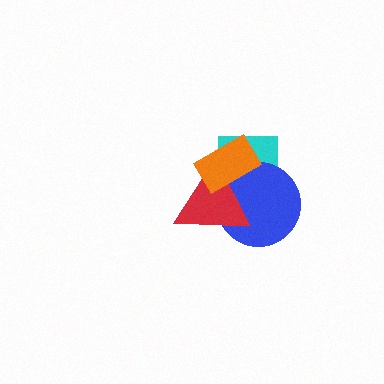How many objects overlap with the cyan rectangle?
3 objects overlap with the cyan rectangle.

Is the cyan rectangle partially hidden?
Yes, it is partially covered by another shape.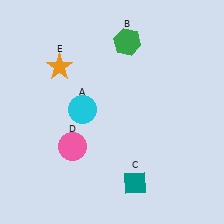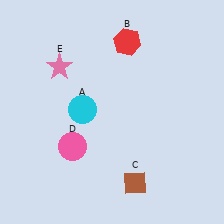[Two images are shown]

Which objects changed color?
B changed from green to red. C changed from teal to brown. E changed from orange to pink.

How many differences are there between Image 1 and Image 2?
There are 3 differences between the two images.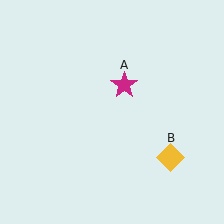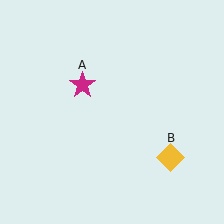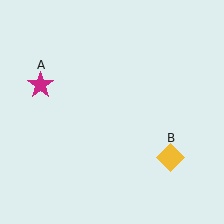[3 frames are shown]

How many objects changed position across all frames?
1 object changed position: magenta star (object A).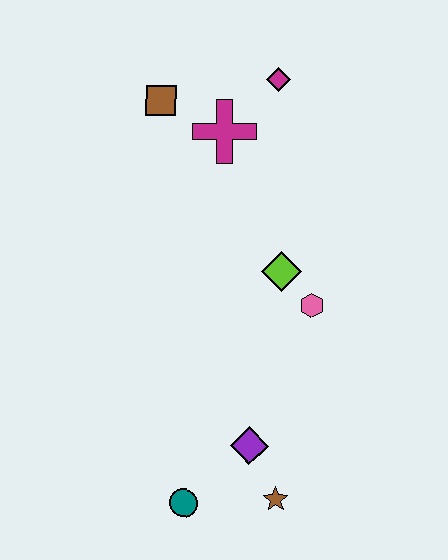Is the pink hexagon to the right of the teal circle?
Yes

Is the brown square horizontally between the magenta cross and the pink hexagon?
No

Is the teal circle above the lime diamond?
No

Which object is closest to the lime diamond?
The pink hexagon is closest to the lime diamond.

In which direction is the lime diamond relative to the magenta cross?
The lime diamond is below the magenta cross.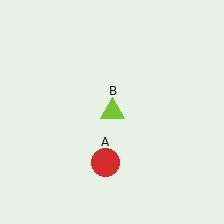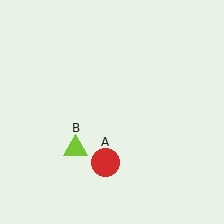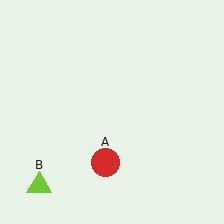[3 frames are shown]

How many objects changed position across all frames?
1 object changed position: lime triangle (object B).